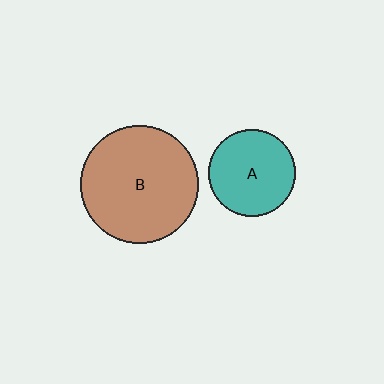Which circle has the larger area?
Circle B (brown).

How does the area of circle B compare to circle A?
Approximately 1.8 times.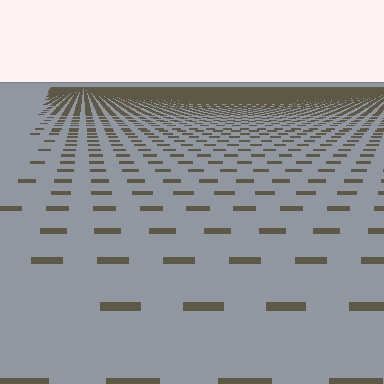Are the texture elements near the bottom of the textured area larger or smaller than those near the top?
Larger. Near the bottom, elements are closer to the viewer and appear at a bigger on-screen size.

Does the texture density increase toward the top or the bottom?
Density increases toward the top.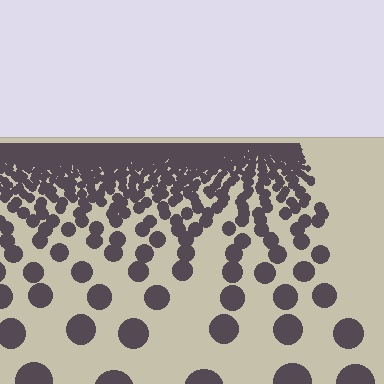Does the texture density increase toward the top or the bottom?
Density increases toward the top.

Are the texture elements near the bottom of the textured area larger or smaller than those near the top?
Larger. Near the bottom, elements are closer to the viewer and appear at a bigger on-screen size.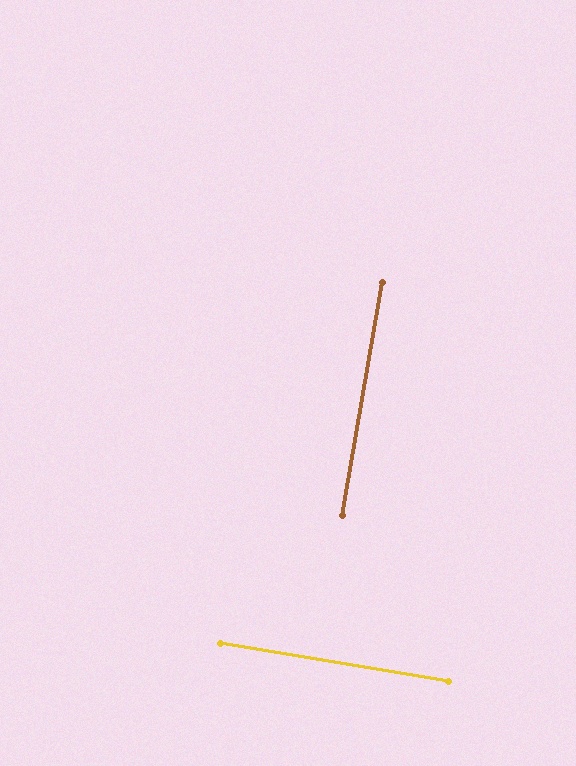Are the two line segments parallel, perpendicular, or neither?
Perpendicular — they meet at approximately 90°.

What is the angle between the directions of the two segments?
Approximately 90 degrees.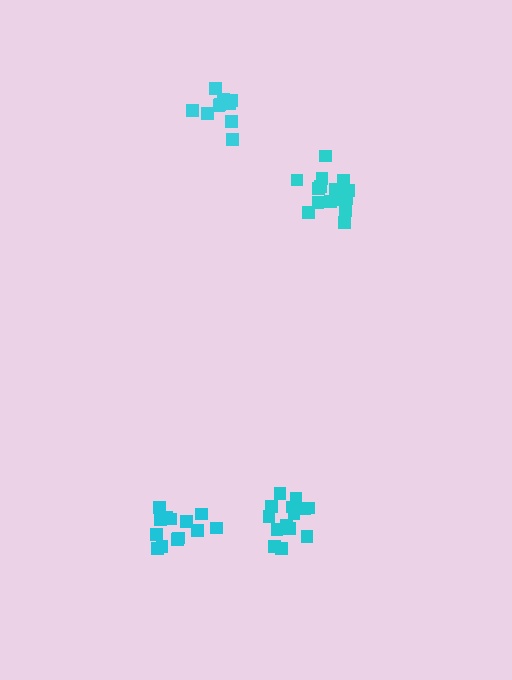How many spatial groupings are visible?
There are 4 spatial groupings.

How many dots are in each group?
Group 1: 13 dots, Group 2: 10 dots, Group 3: 15 dots, Group 4: 14 dots (52 total).